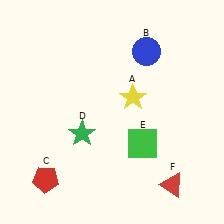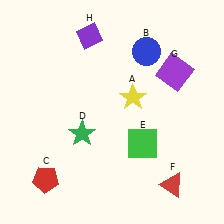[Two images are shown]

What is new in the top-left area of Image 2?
A purple diamond (H) was added in the top-left area of Image 2.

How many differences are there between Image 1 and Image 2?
There are 2 differences between the two images.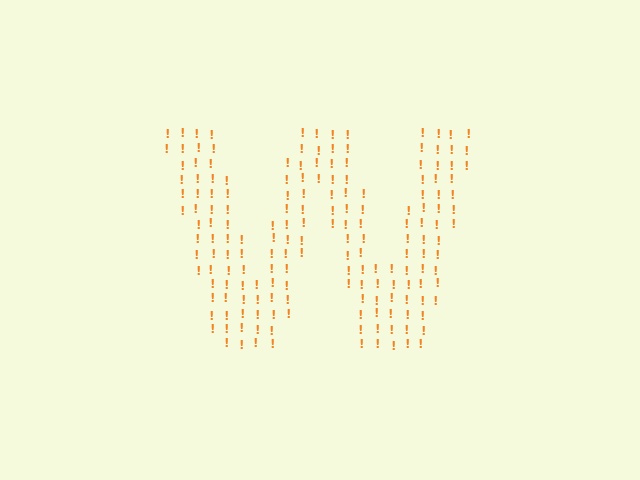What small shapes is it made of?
It is made of small exclamation marks.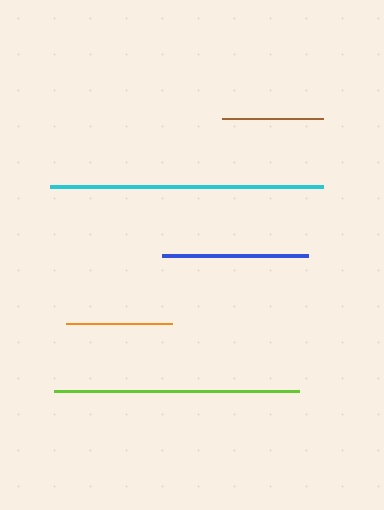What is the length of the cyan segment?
The cyan segment is approximately 274 pixels long.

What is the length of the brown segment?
The brown segment is approximately 101 pixels long.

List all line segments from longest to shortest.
From longest to shortest: cyan, lime, blue, orange, brown.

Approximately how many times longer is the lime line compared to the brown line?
The lime line is approximately 2.4 times the length of the brown line.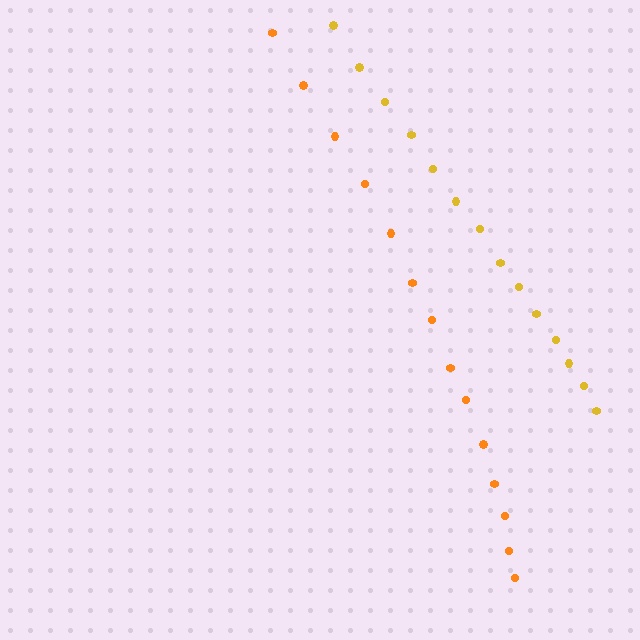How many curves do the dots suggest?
There are 2 distinct paths.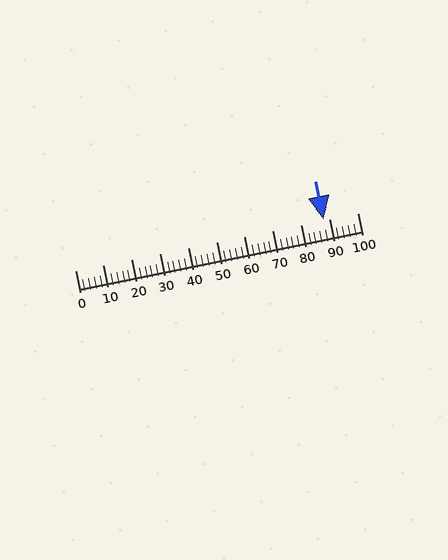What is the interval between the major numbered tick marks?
The major tick marks are spaced 10 units apart.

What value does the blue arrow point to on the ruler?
The blue arrow points to approximately 88.